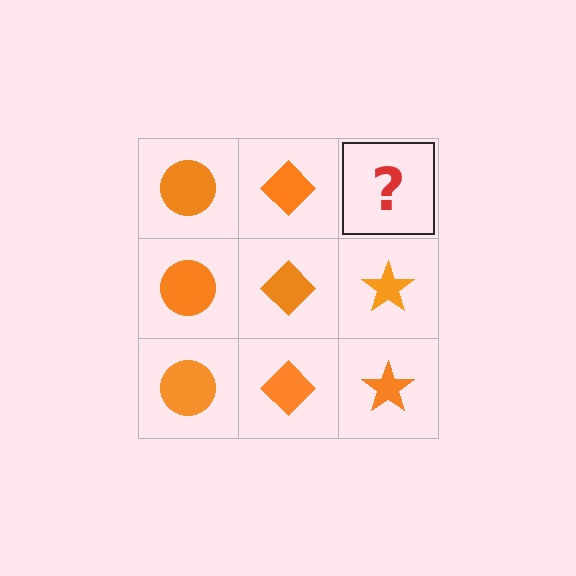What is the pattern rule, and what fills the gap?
The rule is that each column has a consistent shape. The gap should be filled with an orange star.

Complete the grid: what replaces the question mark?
The question mark should be replaced with an orange star.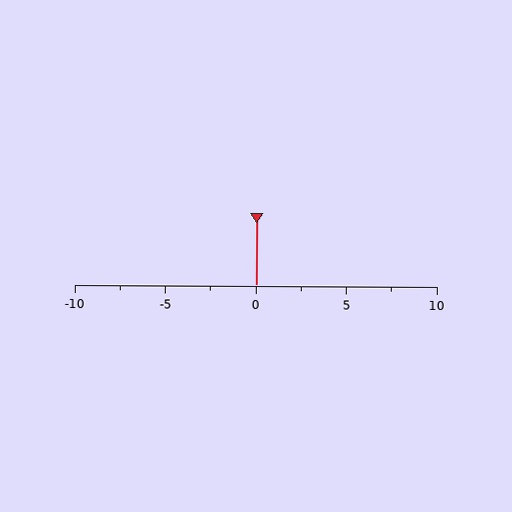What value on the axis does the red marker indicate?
The marker indicates approximately 0.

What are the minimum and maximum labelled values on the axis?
The axis runs from -10 to 10.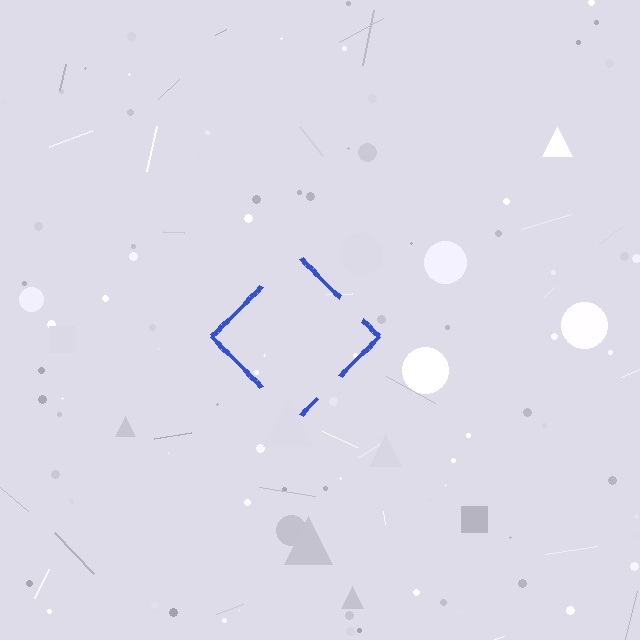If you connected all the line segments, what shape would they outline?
They would outline a diamond.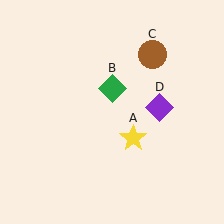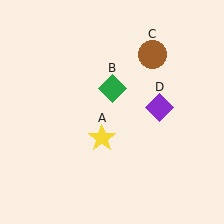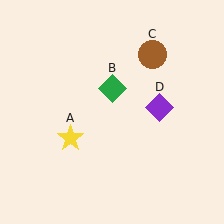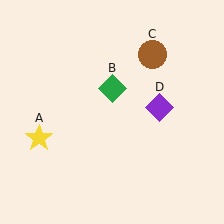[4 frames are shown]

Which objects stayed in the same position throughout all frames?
Green diamond (object B) and brown circle (object C) and purple diamond (object D) remained stationary.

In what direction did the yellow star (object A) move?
The yellow star (object A) moved left.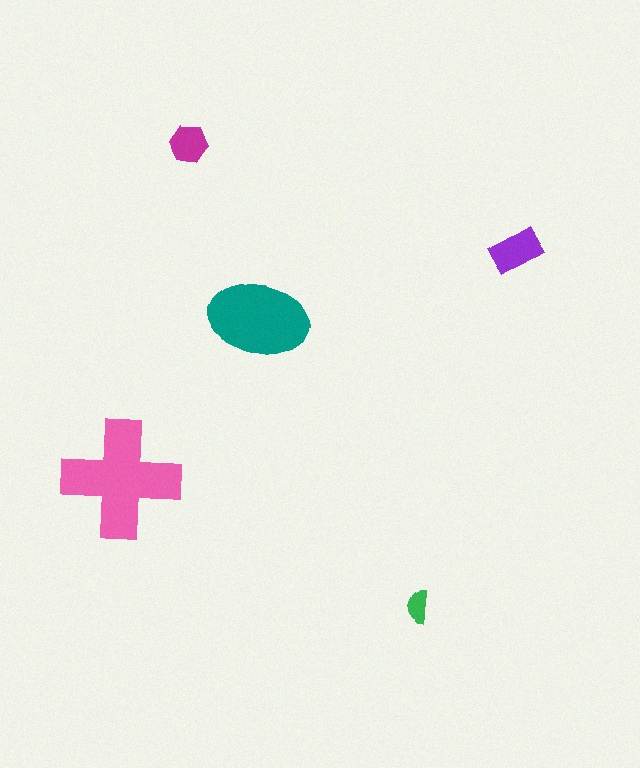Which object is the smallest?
The green semicircle.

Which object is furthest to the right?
The purple rectangle is rightmost.